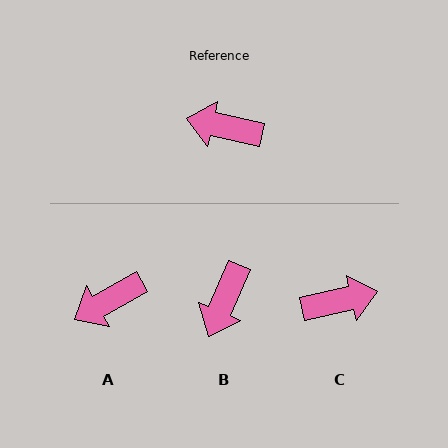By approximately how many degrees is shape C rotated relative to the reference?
Approximately 155 degrees clockwise.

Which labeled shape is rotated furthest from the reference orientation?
C, about 155 degrees away.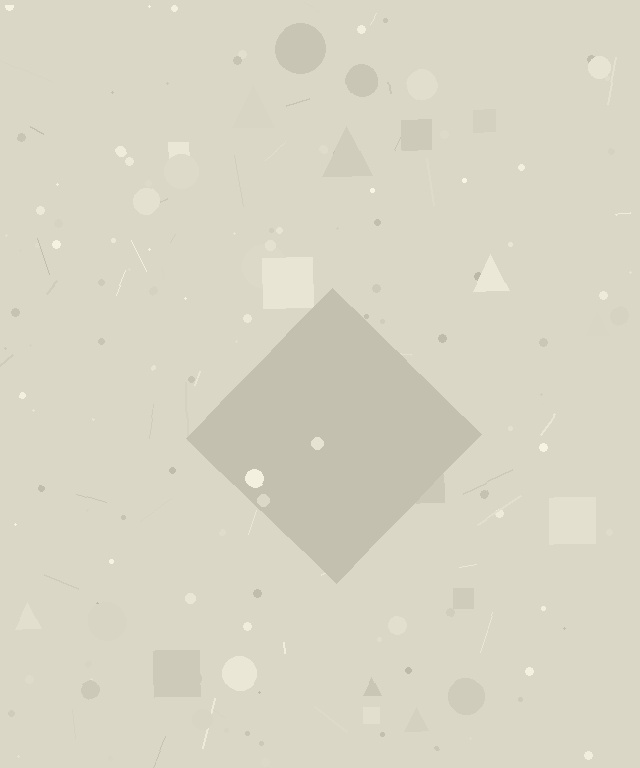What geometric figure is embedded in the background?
A diamond is embedded in the background.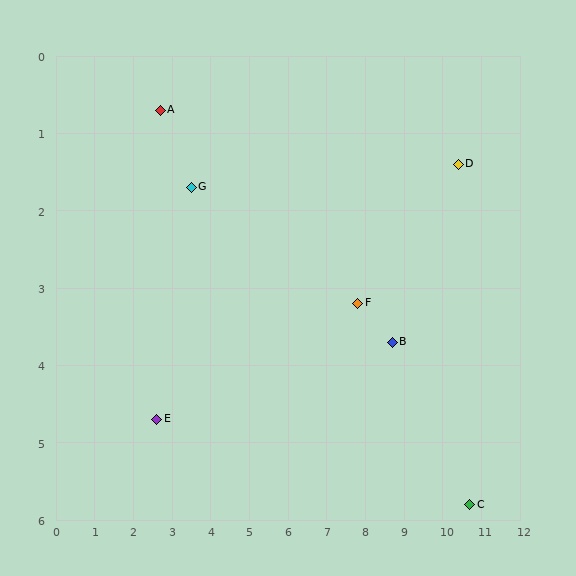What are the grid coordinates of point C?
Point C is at approximately (10.7, 5.8).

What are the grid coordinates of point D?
Point D is at approximately (10.4, 1.4).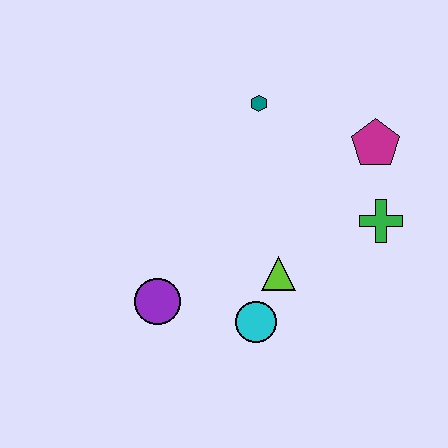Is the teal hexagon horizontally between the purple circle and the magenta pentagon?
Yes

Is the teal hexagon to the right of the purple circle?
Yes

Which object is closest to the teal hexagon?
The magenta pentagon is closest to the teal hexagon.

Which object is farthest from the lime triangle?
The teal hexagon is farthest from the lime triangle.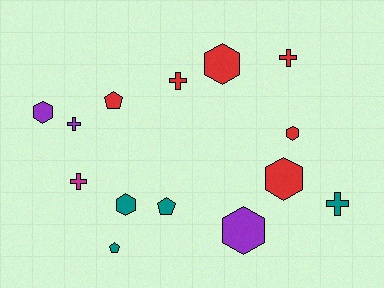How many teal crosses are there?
There is 1 teal cross.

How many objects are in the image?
There are 14 objects.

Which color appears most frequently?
Red, with 6 objects.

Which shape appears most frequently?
Hexagon, with 6 objects.